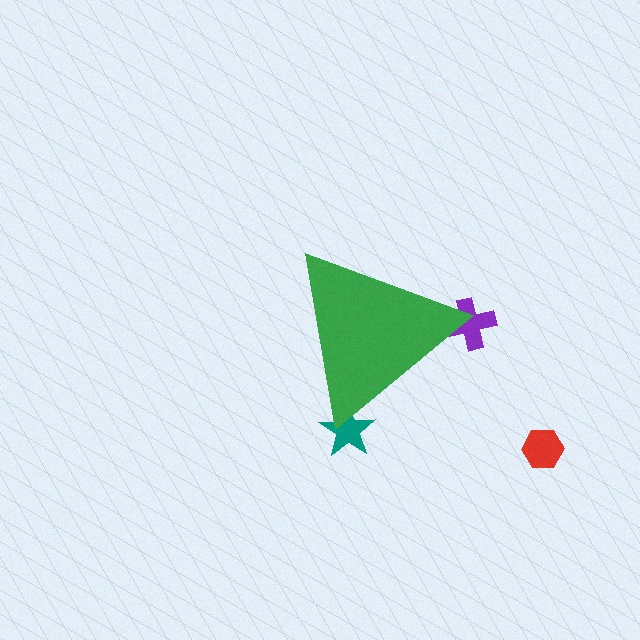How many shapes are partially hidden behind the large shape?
2 shapes are partially hidden.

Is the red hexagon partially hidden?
No, the red hexagon is fully visible.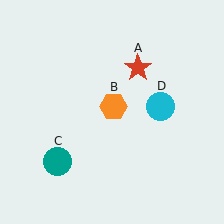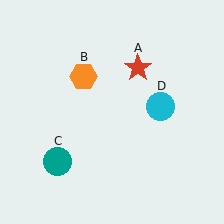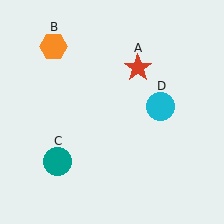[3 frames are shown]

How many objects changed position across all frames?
1 object changed position: orange hexagon (object B).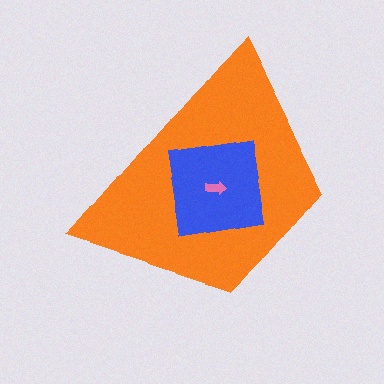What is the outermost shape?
The orange trapezoid.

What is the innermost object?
The pink arrow.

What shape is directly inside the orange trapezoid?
The blue square.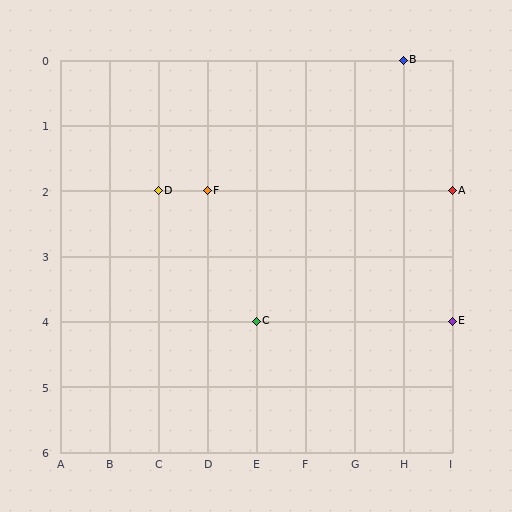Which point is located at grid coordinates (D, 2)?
Point F is at (D, 2).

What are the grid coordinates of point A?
Point A is at grid coordinates (I, 2).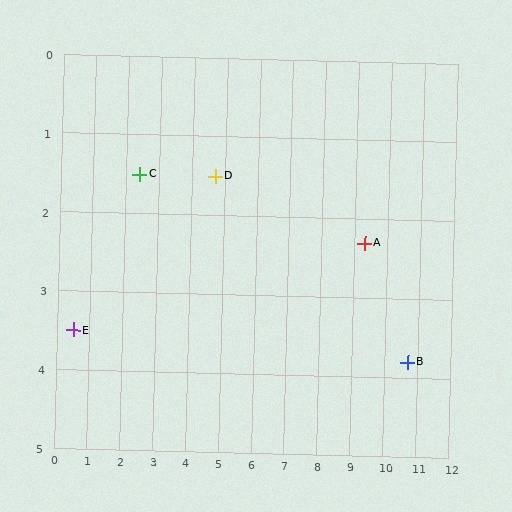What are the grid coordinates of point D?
Point D is at approximately (4.7, 1.5).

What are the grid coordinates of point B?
Point B is at approximately (10.7, 3.8).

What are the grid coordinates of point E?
Point E is at approximately (0.5, 3.5).